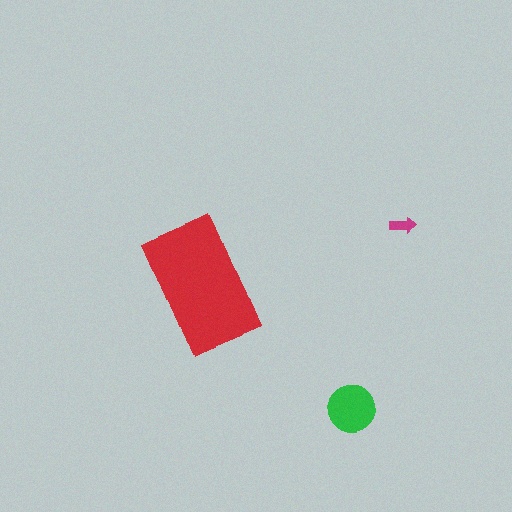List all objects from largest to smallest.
The red rectangle, the green circle, the magenta arrow.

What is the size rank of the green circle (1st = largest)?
2nd.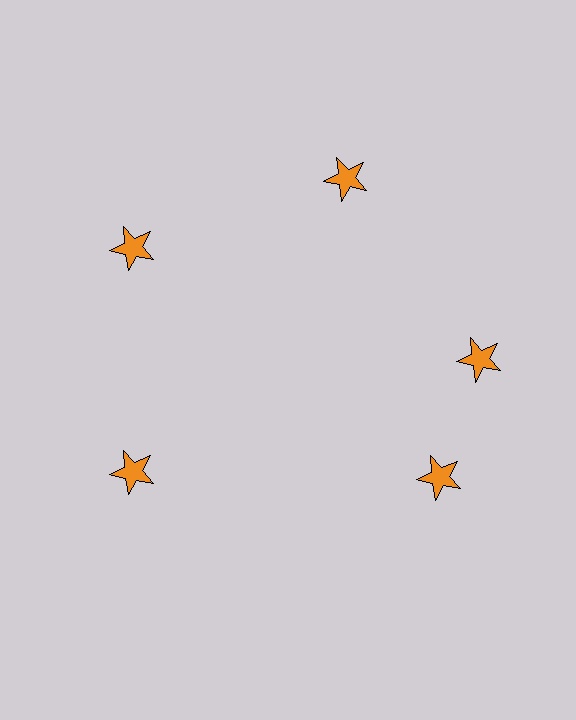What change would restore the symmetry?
The symmetry would be restored by rotating it back into even spacing with its neighbors so that all 5 stars sit at equal angles and equal distance from the center.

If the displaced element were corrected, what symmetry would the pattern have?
It would have 5-fold rotational symmetry — the pattern would map onto itself every 72 degrees.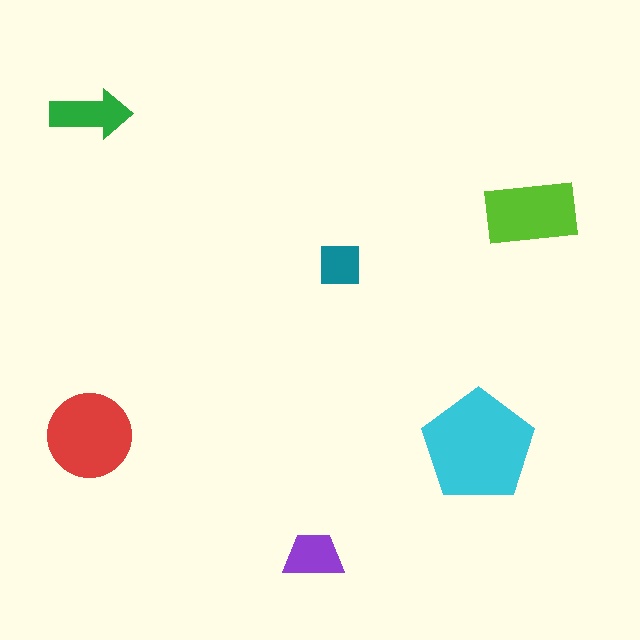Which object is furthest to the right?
The lime rectangle is rightmost.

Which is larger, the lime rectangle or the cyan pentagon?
The cyan pentagon.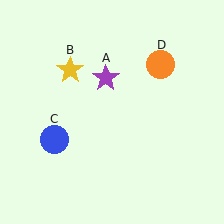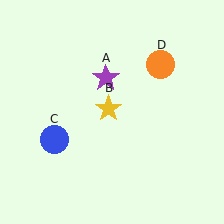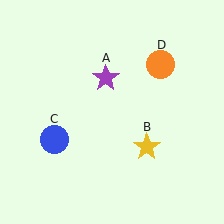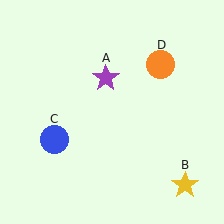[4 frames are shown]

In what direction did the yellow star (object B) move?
The yellow star (object B) moved down and to the right.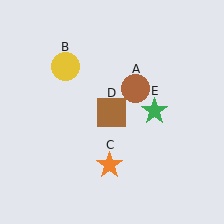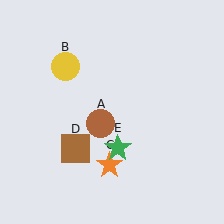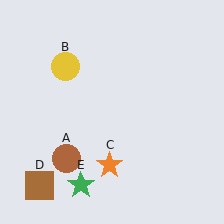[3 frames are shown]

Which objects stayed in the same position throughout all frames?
Yellow circle (object B) and orange star (object C) remained stationary.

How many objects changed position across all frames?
3 objects changed position: brown circle (object A), brown square (object D), green star (object E).